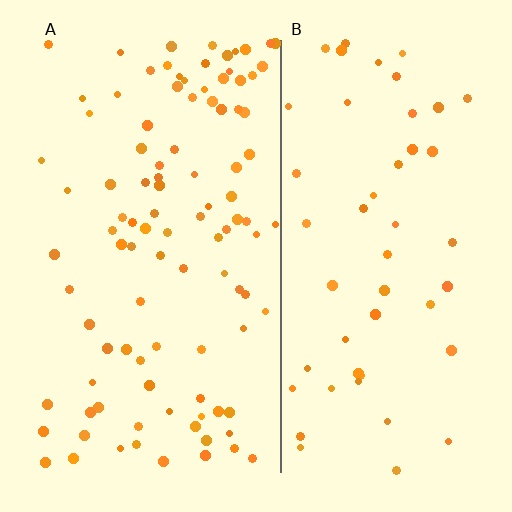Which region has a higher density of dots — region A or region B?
A (the left).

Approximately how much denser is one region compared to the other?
Approximately 2.0× — region A over region B.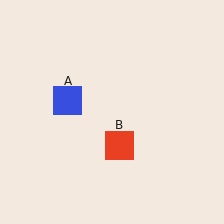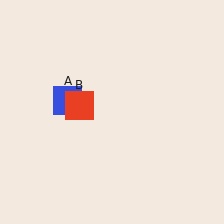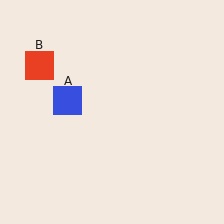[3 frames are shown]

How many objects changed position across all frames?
1 object changed position: red square (object B).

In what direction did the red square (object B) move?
The red square (object B) moved up and to the left.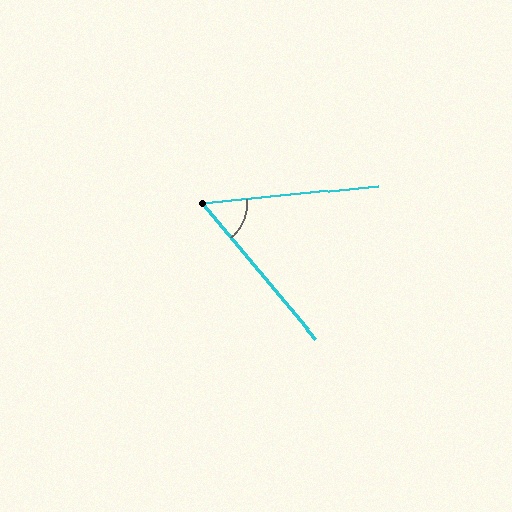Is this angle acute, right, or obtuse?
It is acute.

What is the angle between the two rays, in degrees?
Approximately 56 degrees.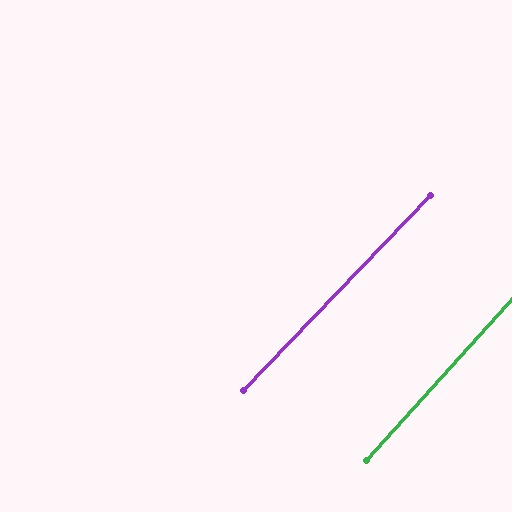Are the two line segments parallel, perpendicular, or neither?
Parallel — their directions differ by only 1.9°.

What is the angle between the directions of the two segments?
Approximately 2 degrees.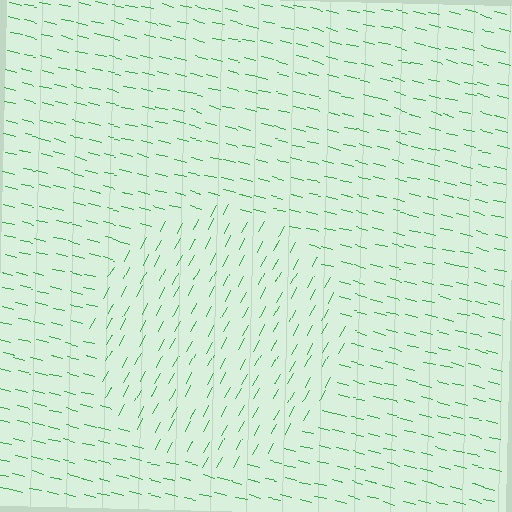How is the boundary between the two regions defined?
The boundary is defined purely by a change in line orientation (approximately 76 degrees difference). All lines are the same color and thickness.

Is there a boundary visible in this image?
Yes, there is a texture boundary formed by a change in line orientation.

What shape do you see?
I see a circle.